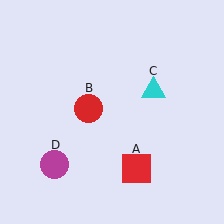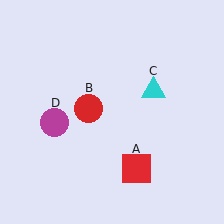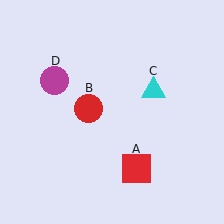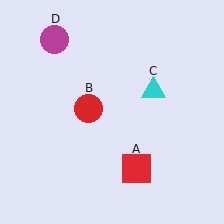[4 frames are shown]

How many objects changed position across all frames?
1 object changed position: magenta circle (object D).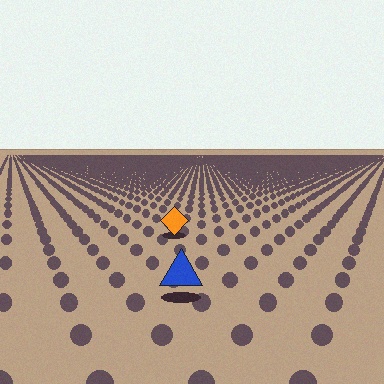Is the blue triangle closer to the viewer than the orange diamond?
Yes. The blue triangle is closer — you can tell from the texture gradient: the ground texture is coarser near it.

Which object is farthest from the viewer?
The orange diamond is farthest from the viewer. It appears smaller and the ground texture around it is denser.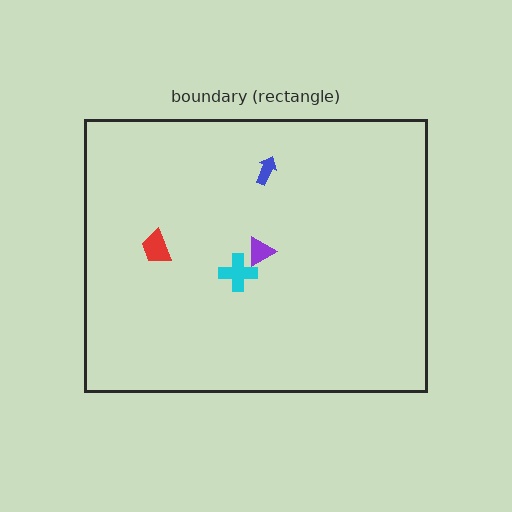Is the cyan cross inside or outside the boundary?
Inside.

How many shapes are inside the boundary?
4 inside, 0 outside.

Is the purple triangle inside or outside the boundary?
Inside.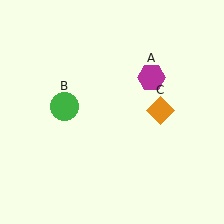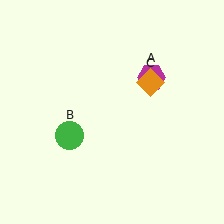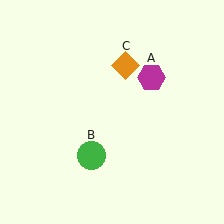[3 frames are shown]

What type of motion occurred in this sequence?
The green circle (object B), orange diamond (object C) rotated counterclockwise around the center of the scene.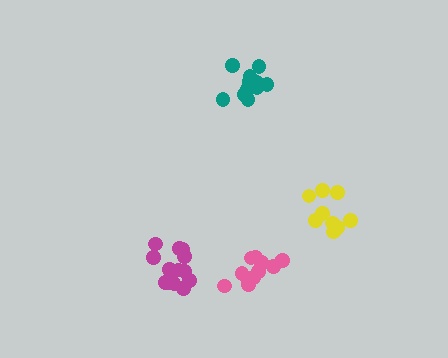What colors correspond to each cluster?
The clusters are colored: pink, teal, magenta, yellow.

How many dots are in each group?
Group 1: 12 dots, Group 2: 12 dots, Group 3: 13 dots, Group 4: 10 dots (47 total).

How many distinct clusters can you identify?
There are 4 distinct clusters.